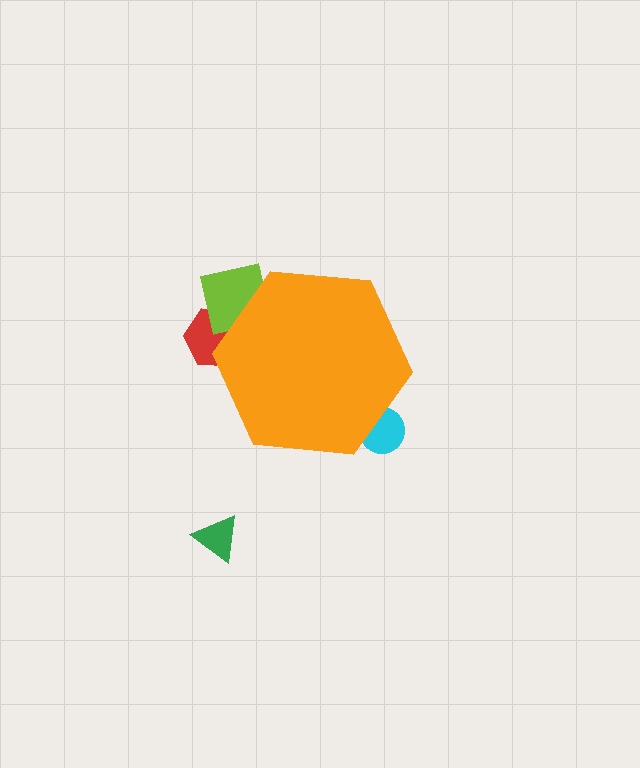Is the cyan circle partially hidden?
Yes, the cyan circle is partially hidden behind the orange hexagon.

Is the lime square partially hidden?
Yes, the lime square is partially hidden behind the orange hexagon.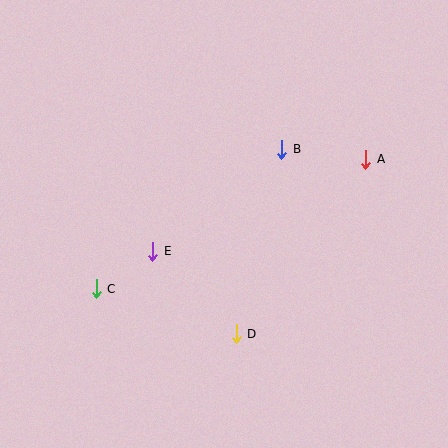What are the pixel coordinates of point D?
Point D is at (236, 334).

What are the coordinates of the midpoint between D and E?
The midpoint between D and E is at (195, 292).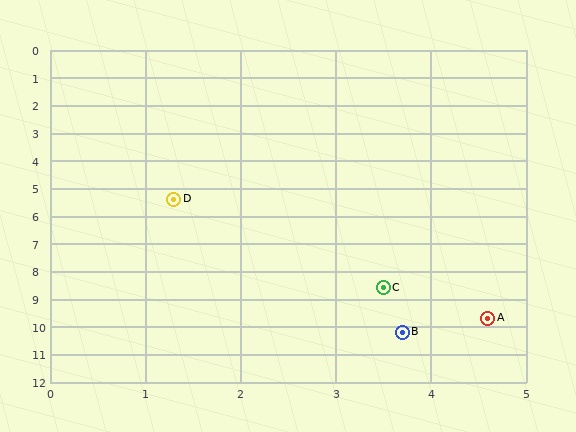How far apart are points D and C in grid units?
Points D and C are about 3.9 grid units apart.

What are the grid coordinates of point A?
Point A is at approximately (4.6, 9.7).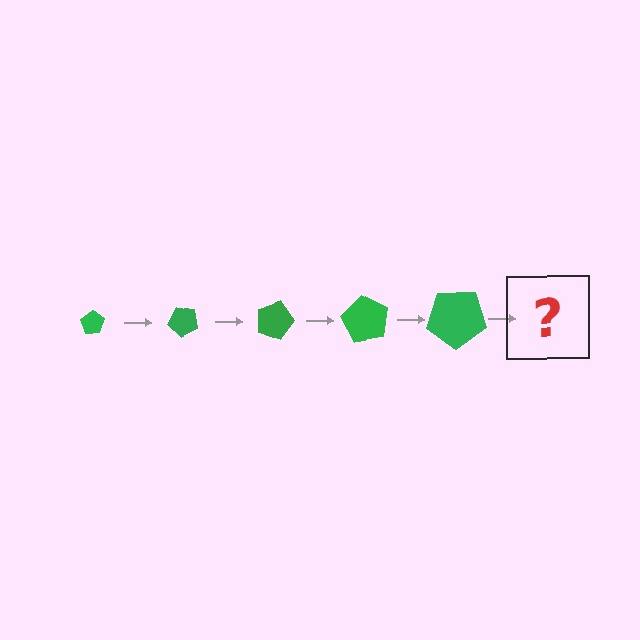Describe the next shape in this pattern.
It should be a pentagon, larger than the previous one and rotated 225 degrees from the start.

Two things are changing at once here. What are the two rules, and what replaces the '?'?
The two rules are that the pentagon grows larger each step and it rotates 45 degrees each step. The '?' should be a pentagon, larger than the previous one and rotated 225 degrees from the start.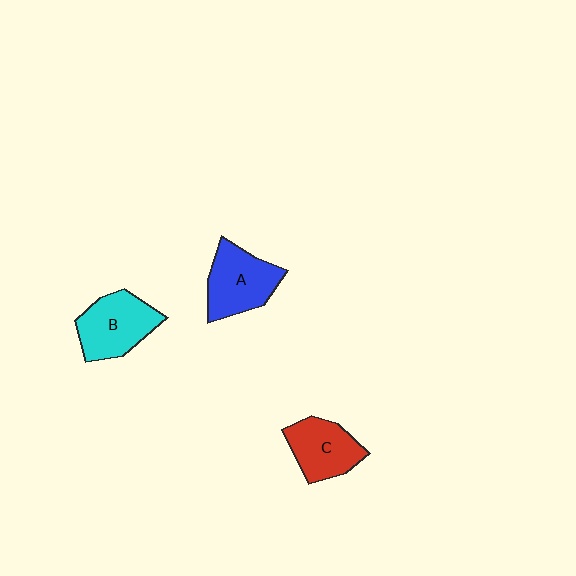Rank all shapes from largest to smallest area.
From largest to smallest: B (cyan), A (blue), C (red).